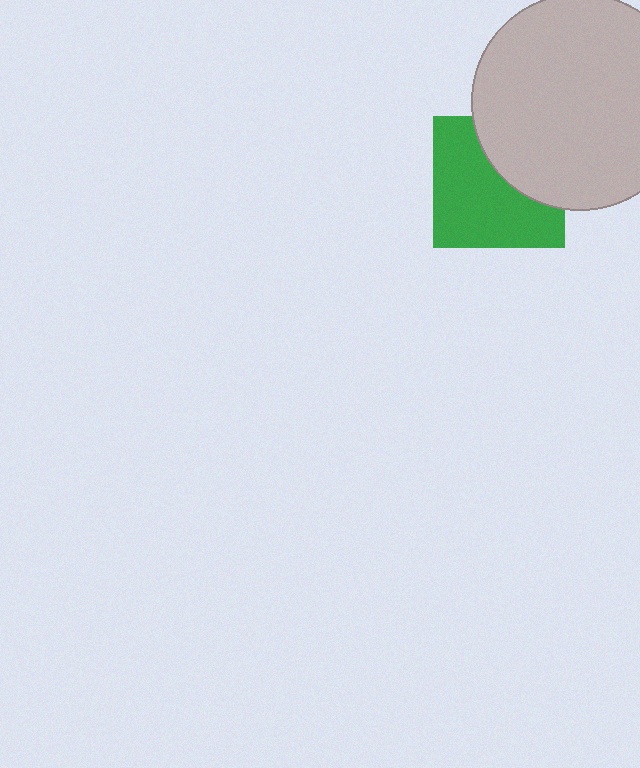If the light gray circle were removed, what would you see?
You would see the complete green square.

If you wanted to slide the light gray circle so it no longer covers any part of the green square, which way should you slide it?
Slide it toward the upper-right — that is the most direct way to separate the two shapes.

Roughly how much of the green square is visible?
About half of it is visible (roughly 63%).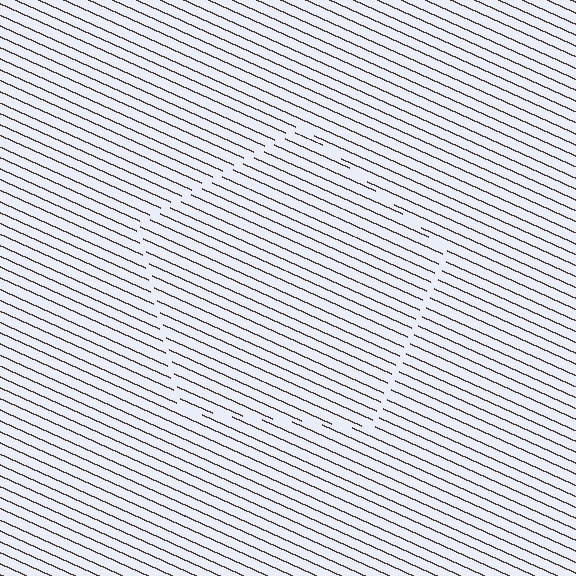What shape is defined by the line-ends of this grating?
An illusory pentagon. The interior of the shape contains the same grating, shifted by half a period — the contour is defined by the phase discontinuity where line-ends from the inner and outer gratings abut.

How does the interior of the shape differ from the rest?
The interior of the shape contains the same grating, shifted by half a period — the contour is defined by the phase discontinuity where line-ends from the inner and outer gratings abut.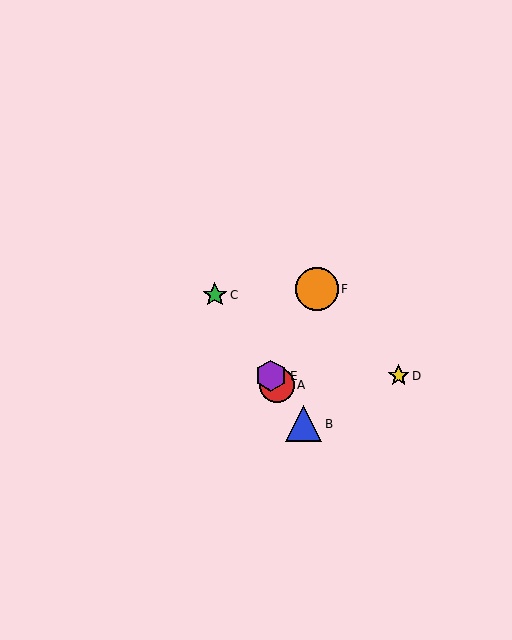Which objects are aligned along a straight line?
Objects A, B, C, E are aligned along a straight line.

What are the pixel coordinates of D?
Object D is at (399, 376).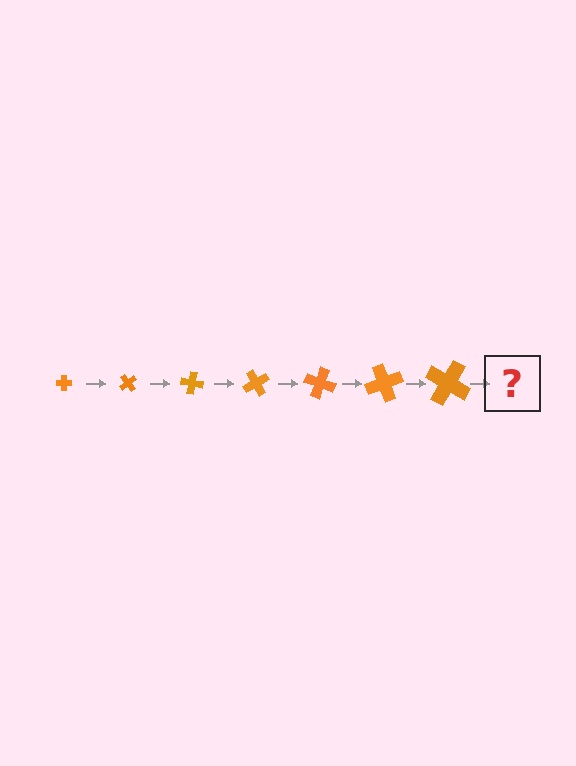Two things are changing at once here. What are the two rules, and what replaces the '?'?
The two rules are that the cross grows larger each step and it rotates 50 degrees each step. The '?' should be a cross, larger than the previous one and rotated 350 degrees from the start.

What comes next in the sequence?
The next element should be a cross, larger than the previous one and rotated 350 degrees from the start.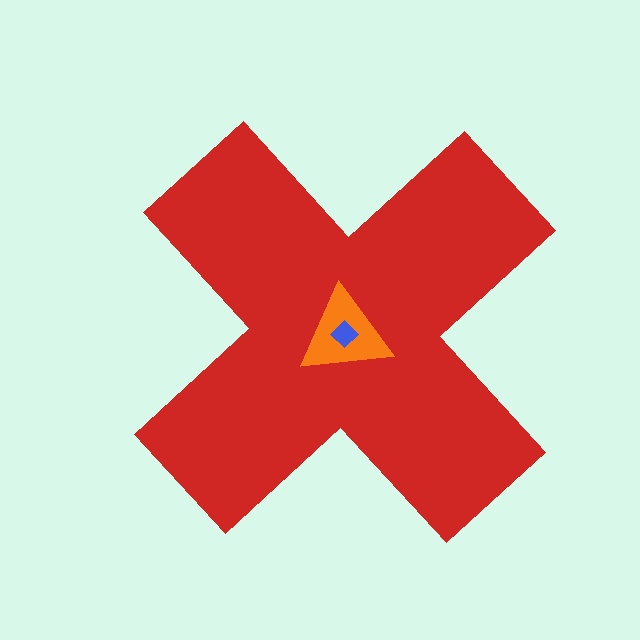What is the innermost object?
The blue diamond.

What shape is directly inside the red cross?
The orange triangle.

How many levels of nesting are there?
3.